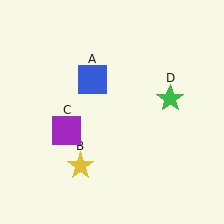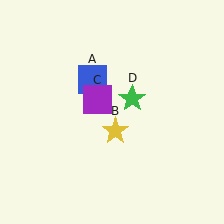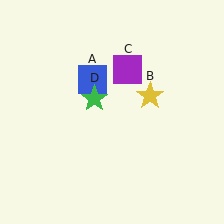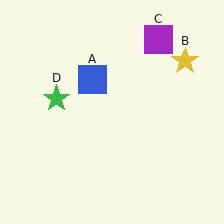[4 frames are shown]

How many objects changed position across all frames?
3 objects changed position: yellow star (object B), purple square (object C), green star (object D).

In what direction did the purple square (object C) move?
The purple square (object C) moved up and to the right.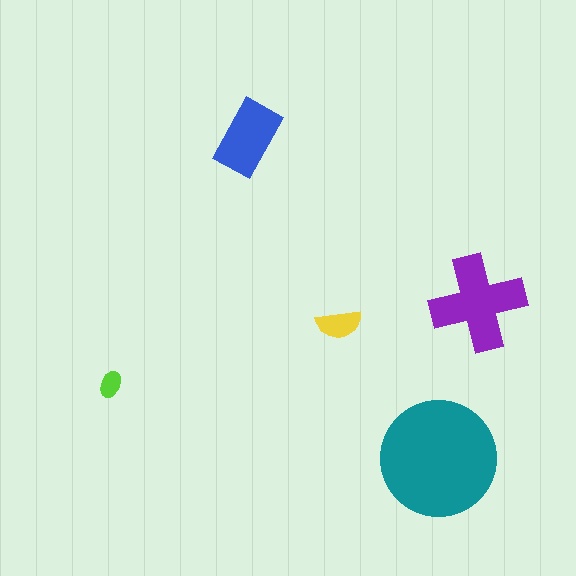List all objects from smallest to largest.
The lime ellipse, the yellow semicircle, the blue rectangle, the purple cross, the teal circle.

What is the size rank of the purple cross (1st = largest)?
2nd.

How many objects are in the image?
There are 5 objects in the image.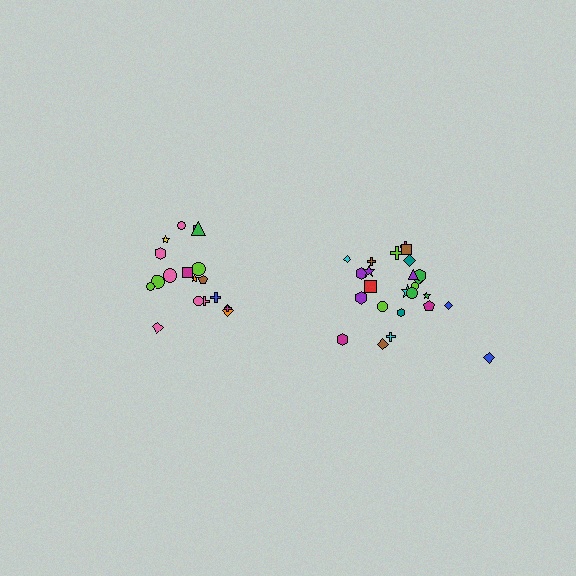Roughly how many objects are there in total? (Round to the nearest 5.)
Roughly 45 objects in total.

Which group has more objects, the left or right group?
The right group.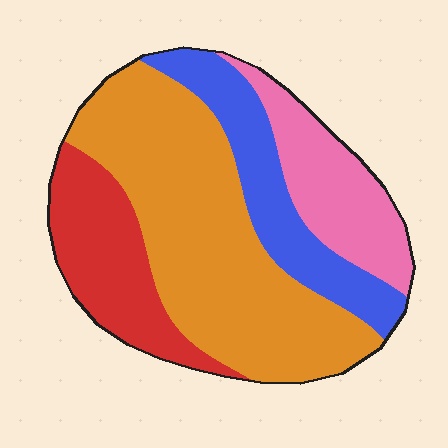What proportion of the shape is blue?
Blue covers roughly 20% of the shape.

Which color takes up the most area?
Orange, at roughly 45%.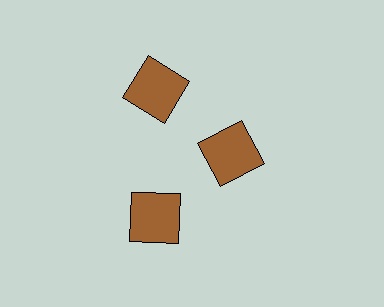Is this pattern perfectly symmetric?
No. The 3 brown squares are arranged in a ring, but one element near the 3 o'clock position is pulled inward toward the center, breaking the 3-fold rotational symmetry.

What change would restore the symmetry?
The symmetry would be restored by moving it outward, back onto the ring so that all 3 squares sit at equal angles and equal distance from the center.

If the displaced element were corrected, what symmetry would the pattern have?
It would have 3-fold rotational symmetry — the pattern would map onto itself every 120 degrees.